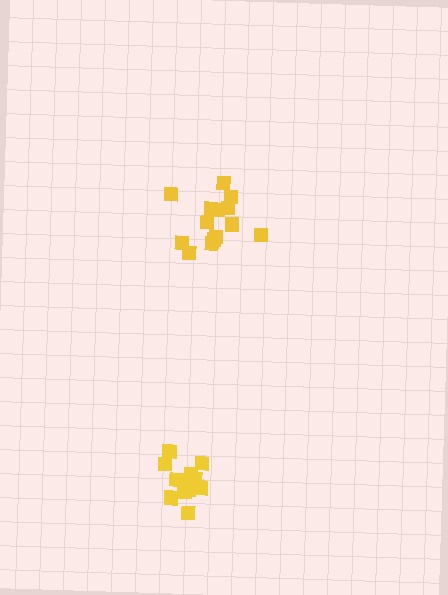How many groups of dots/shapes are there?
There are 2 groups.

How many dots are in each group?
Group 1: 14 dots, Group 2: 14 dots (28 total).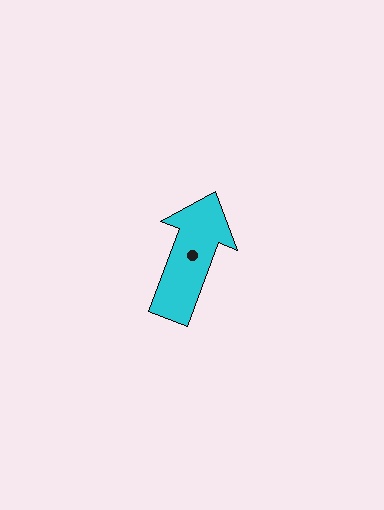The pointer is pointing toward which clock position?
Roughly 1 o'clock.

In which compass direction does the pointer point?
North.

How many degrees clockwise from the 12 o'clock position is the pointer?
Approximately 20 degrees.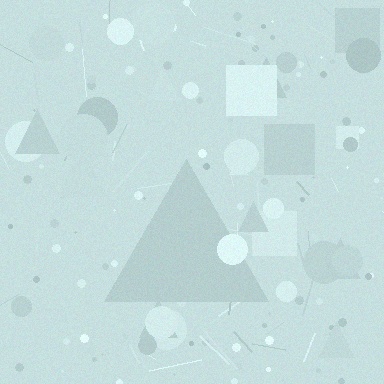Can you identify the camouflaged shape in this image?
The camouflaged shape is a triangle.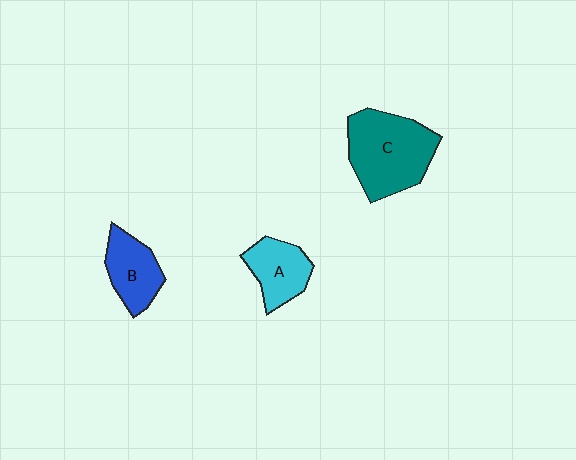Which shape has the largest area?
Shape C (teal).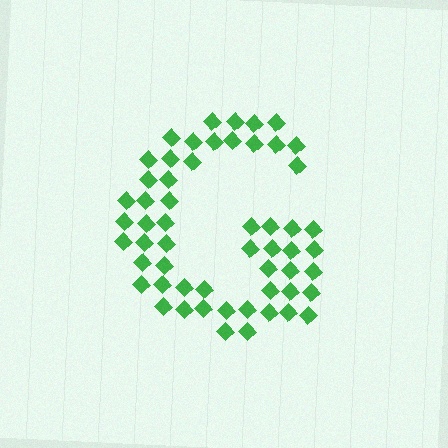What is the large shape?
The large shape is the letter G.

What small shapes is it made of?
It is made of small diamonds.